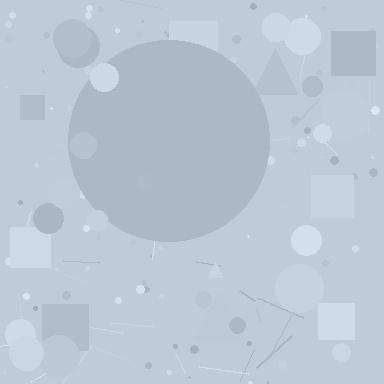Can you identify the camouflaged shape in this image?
The camouflaged shape is a circle.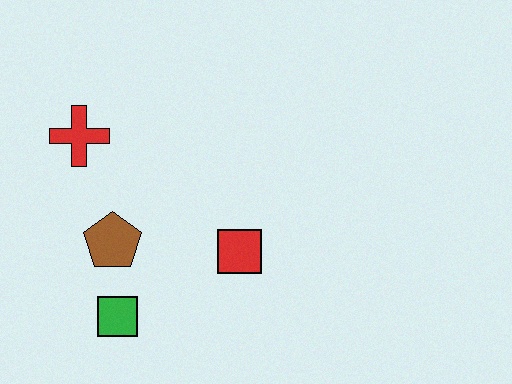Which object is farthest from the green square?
The red cross is farthest from the green square.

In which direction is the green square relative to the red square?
The green square is to the left of the red square.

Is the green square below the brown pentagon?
Yes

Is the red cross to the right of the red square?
No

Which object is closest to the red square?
The brown pentagon is closest to the red square.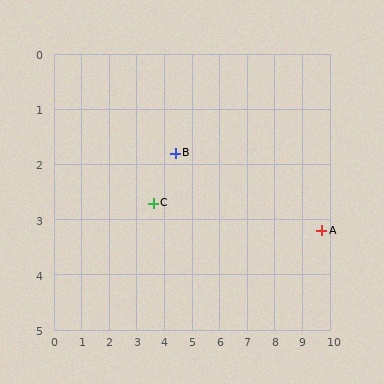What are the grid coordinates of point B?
Point B is at approximately (4.4, 1.8).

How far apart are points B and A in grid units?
Points B and A are about 5.5 grid units apart.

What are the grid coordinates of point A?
Point A is at approximately (9.7, 3.2).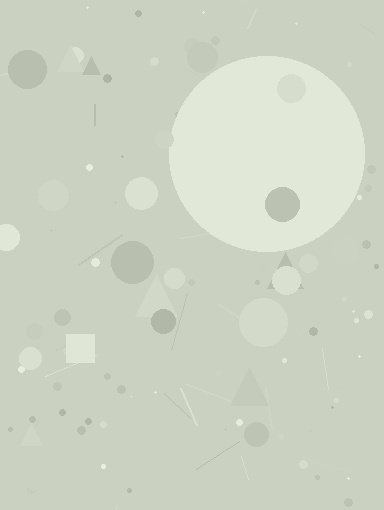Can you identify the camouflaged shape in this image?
The camouflaged shape is a circle.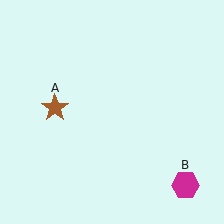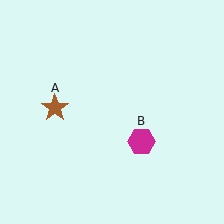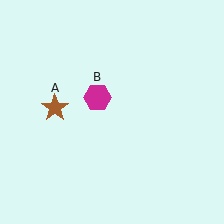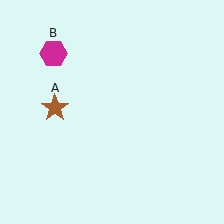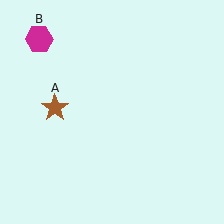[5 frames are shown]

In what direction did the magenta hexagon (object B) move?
The magenta hexagon (object B) moved up and to the left.